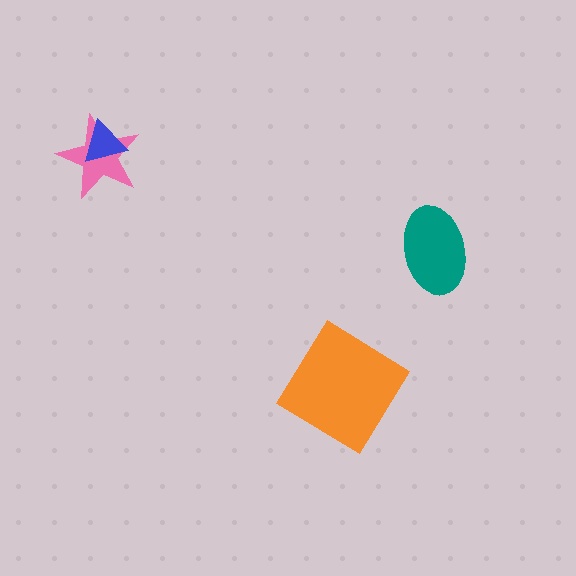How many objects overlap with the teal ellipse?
0 objects overlap with the teal ellipse.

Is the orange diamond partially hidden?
No, no other shape covers it.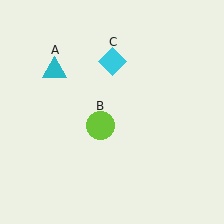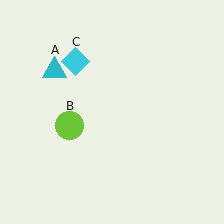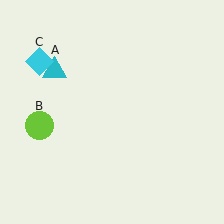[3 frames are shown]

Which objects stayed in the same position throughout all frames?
Cyan triangle (object A) remained stationary.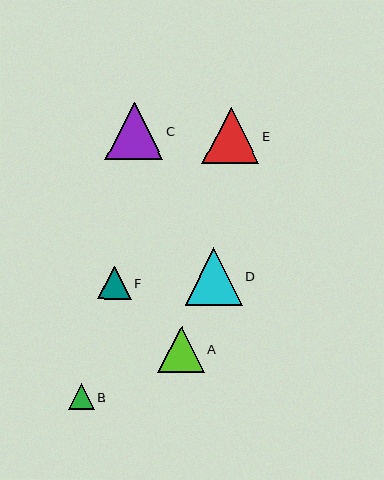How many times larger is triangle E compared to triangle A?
Triangle E is approximately 1.2 times the size of triangle A.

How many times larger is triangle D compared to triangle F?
Triangle D is approximately 1.7 times the size of triangle F.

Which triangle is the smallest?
Triangle B is the smallest with a size of approximately 26 pixels.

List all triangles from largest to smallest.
From largest to smallest: C, D, E, A, F, B.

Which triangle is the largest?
Triangle C is the largest with a size of approximately 57 pixels.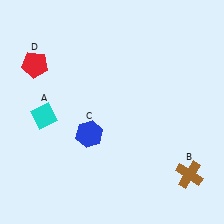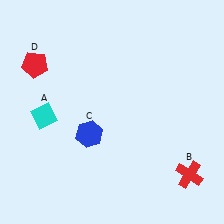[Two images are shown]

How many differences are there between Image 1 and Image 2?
There is 1 difference between the two images.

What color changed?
The cross (B) changed from brown in Image 1 to red in Image 2.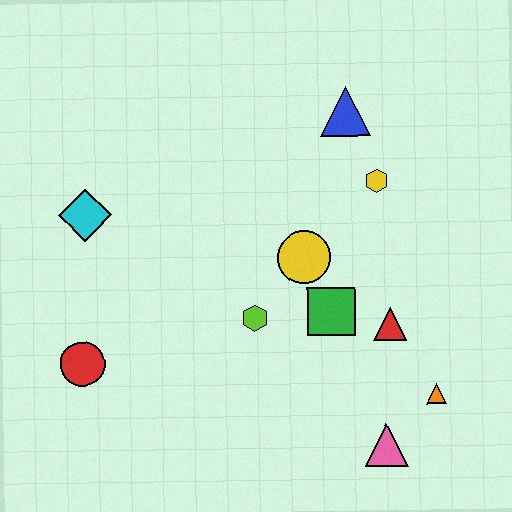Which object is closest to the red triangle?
The green square is closest to the red triangle.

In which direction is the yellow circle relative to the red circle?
The yellow circle is to the right of the red circle.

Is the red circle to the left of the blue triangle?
Yes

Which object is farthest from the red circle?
The blue triangle is farthest from the red circle.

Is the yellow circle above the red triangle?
Yes